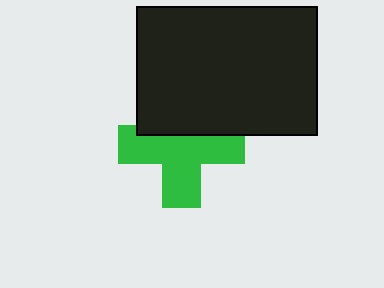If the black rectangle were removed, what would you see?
You would see the complete green cross.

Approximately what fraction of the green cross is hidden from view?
Roughly 34% of the green cross is hidden behind the black rectangle.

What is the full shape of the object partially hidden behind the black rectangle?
The partially hidden object is a green cross.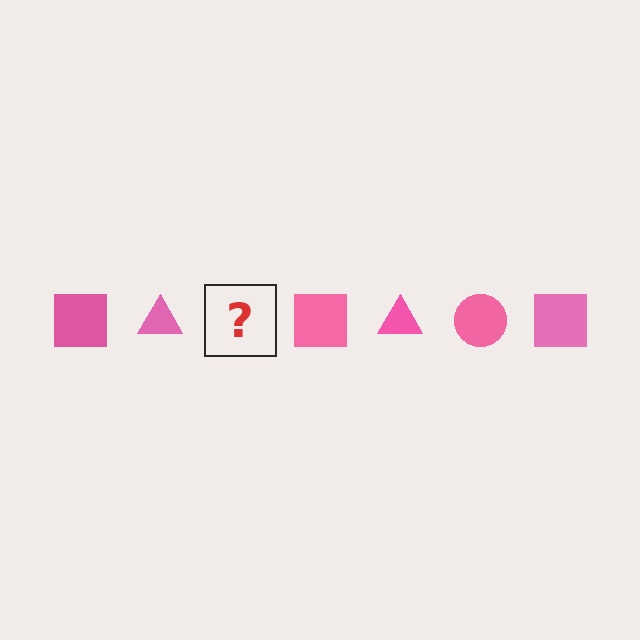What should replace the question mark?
The question mark should be replaced with a pink circle.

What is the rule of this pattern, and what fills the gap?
The rule is that the pattern cycles through square, triangle, circle shapes in pink. The gap should be filled with a pink circle.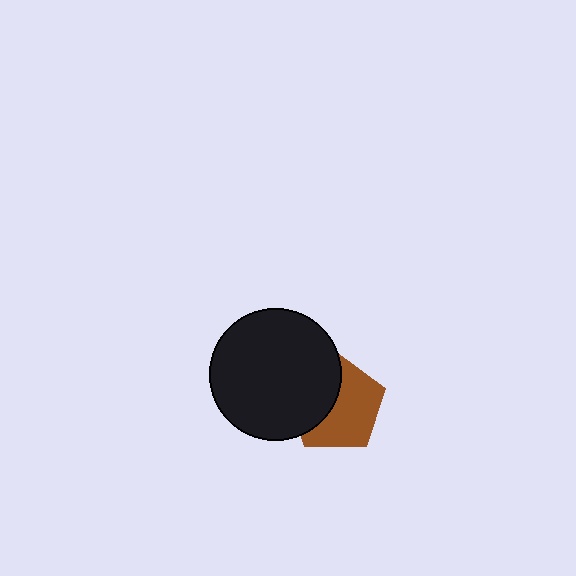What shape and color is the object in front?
The object in front is a black circle.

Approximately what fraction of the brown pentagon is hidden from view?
Roughly 41% of the brown pentagon is hidden behind the black circle.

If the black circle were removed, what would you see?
You would see the complete brown pentagon.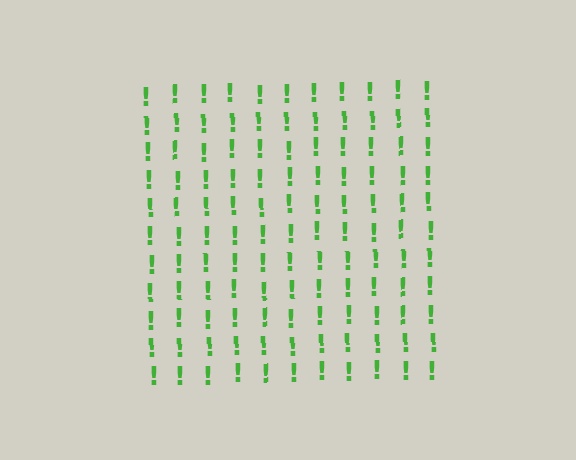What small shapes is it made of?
It is made of small exclamation marks.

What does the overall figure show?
The overall figure shows a square.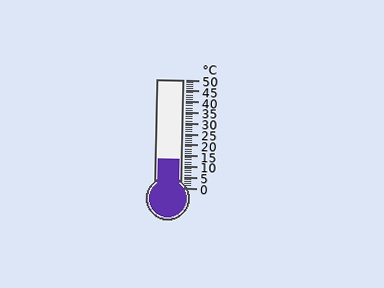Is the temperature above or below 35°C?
The temperature is below 35°C.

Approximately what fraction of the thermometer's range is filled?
The thermometer is filled to approximately 25% of its range.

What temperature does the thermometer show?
The thermometer shows approximately 13°C.